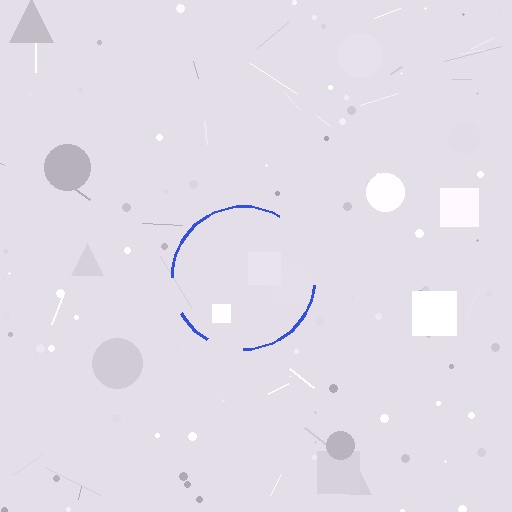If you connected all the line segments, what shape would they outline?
They would outline a circle.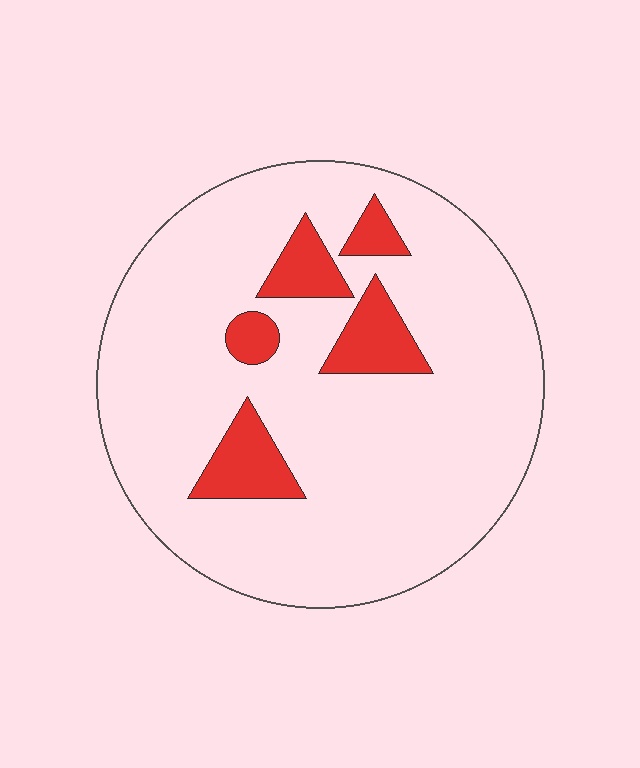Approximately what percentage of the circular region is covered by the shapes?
Approximately 15%.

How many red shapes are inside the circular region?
5.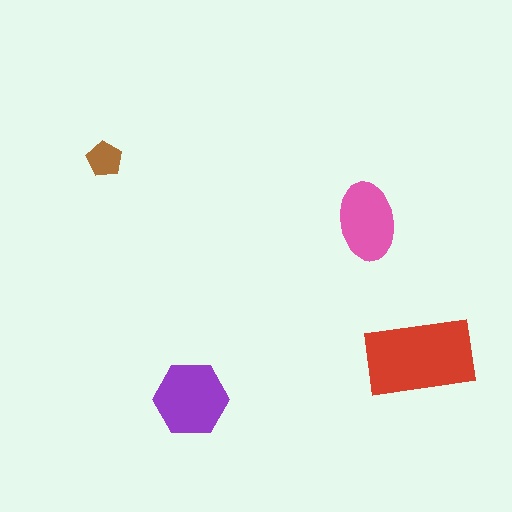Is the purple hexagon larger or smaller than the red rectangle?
Smaller.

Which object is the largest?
The red rectangle.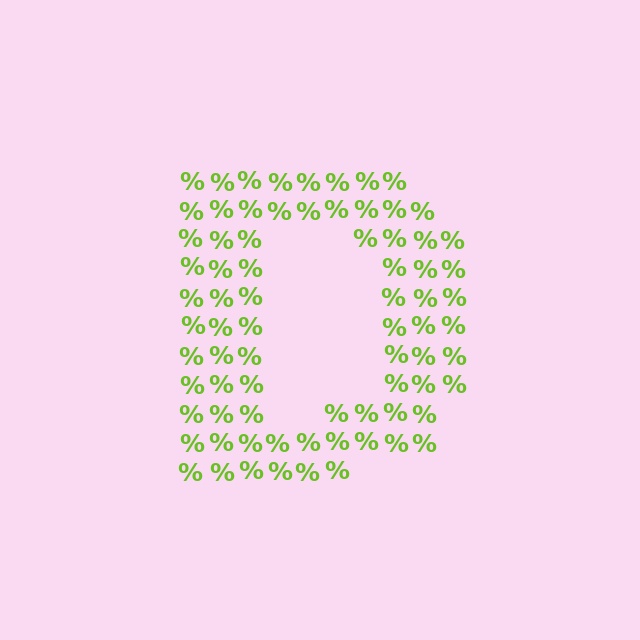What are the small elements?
The small elements are percent signs.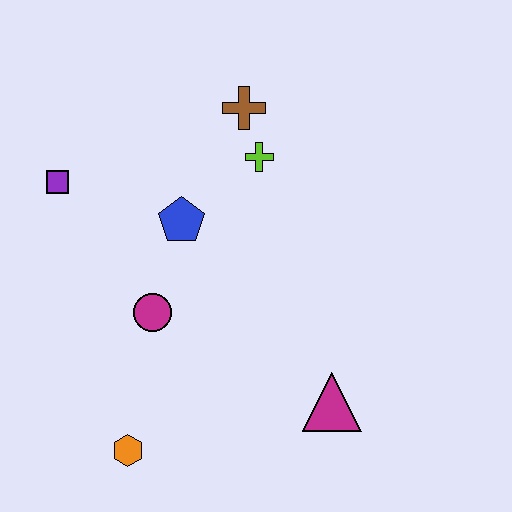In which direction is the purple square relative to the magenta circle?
The purple square is above the magenta circle.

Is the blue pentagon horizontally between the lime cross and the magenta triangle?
No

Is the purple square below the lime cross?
Yes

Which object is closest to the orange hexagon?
The magenta circle is closest to the orange hexagon.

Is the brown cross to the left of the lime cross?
Yes